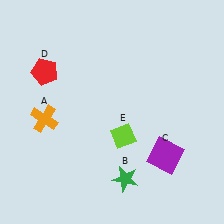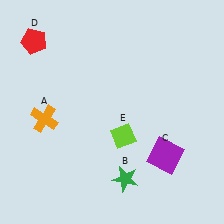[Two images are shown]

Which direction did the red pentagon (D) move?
The red pentagon (D) moved up.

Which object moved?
The red pentagon (D) moved up.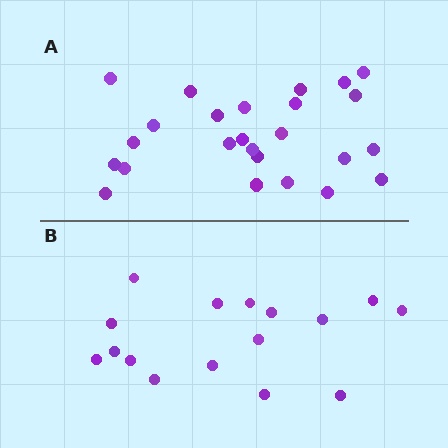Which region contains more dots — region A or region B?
Region A (the top region) has more dots.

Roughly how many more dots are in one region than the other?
Region A has roughly 8 or so more dots than region B.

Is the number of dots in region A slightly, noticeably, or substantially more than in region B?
Region A has substantially more. The ratio is roughly 1.6 to 1.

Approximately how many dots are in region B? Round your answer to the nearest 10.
About 20 dots. (The exact count is 16, which rounds to 20.)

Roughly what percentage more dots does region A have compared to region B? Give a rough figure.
About 55% more.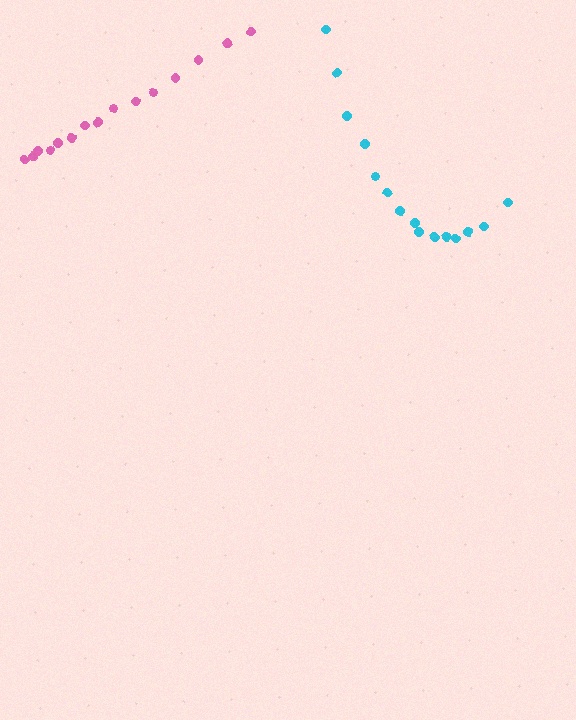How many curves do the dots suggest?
There are 2 distinct paths.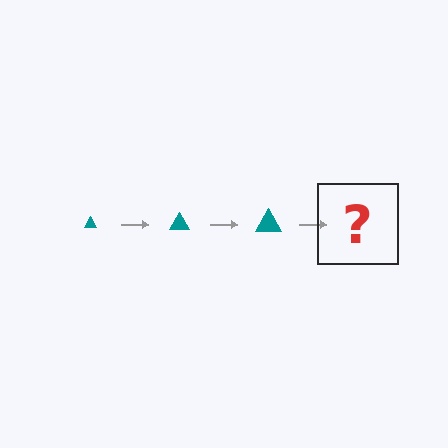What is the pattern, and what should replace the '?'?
The pattern is that the triangle gets progressively larger each step. The '?' should be a teal triangle, larger than the previous one.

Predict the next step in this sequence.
The next step is a teal triangle, larger than the previous one.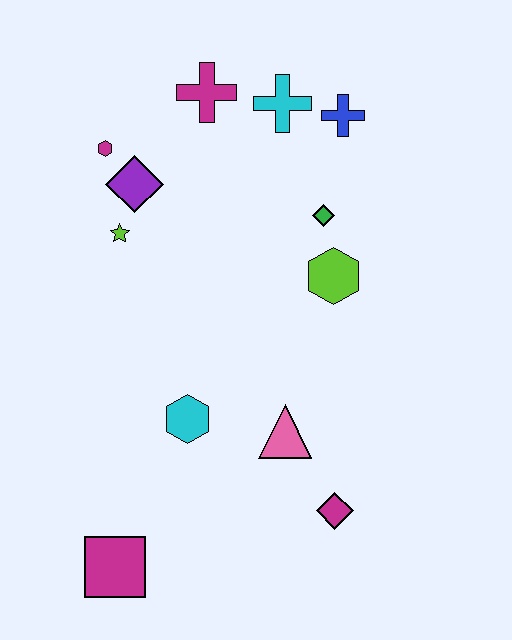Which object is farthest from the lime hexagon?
The magenta square is farthest from the lime hexagon.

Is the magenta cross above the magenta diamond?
Yes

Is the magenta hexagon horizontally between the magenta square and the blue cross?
No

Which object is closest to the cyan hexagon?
The pink triangle is closest to the cyan hexagon.